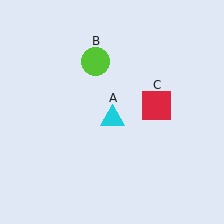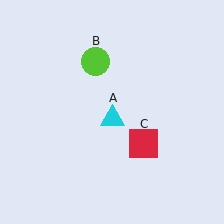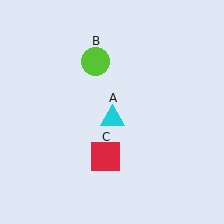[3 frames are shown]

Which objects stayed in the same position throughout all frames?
Cyan triangle (object A) and lime circle (object B) remained stationary.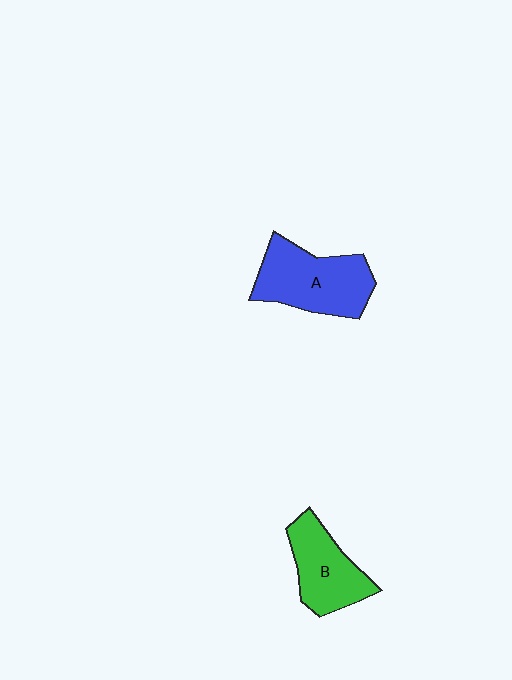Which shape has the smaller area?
Shape B (green).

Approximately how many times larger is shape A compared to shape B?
Approximately 1.3 times.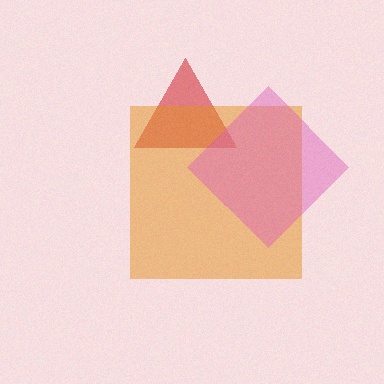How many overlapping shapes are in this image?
There are 3 overlapping shapes in the image.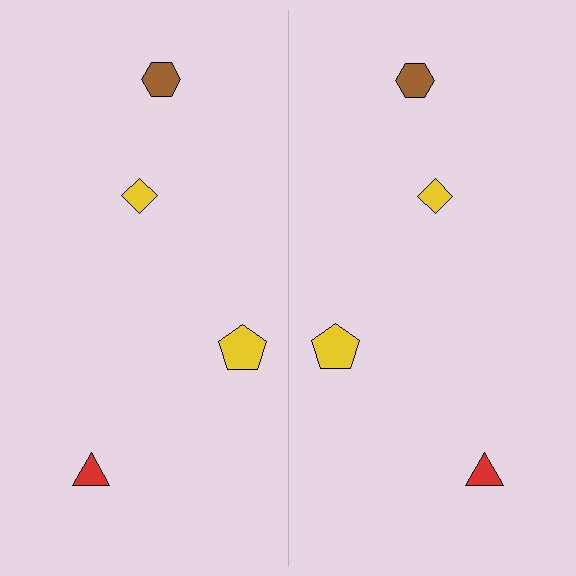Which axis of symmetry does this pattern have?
The pattern has a vertical axis of symmetry running through the center of the image.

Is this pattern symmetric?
Yes, this pattern has bilateral (reflection) symmetry.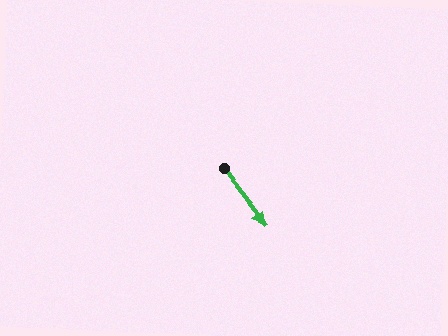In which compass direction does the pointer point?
Southeast.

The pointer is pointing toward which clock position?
Roughly 5 o'clock.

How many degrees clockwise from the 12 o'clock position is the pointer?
Approximately 142 degrees.